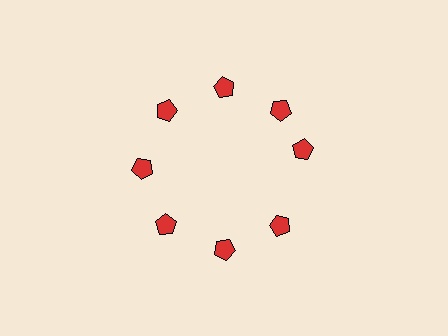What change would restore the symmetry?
The symmetry would be restored by rotating it back into even spacing with its neighbors so that all 8 pentagons sit at equal angles and equal distance from the center.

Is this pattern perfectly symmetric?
No. The 8 red pentagons are arranged in a ring, but one element near the 3 o'clock position is rotated out of alignment along the ring, breaking the 8-fold rotational symmetry.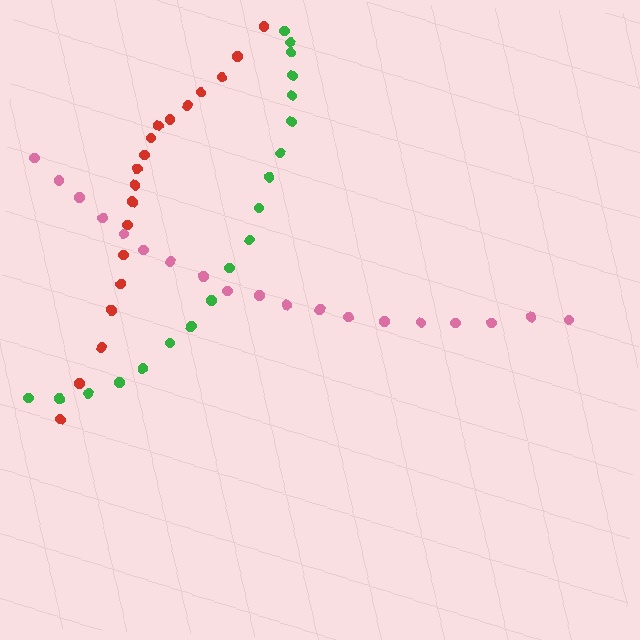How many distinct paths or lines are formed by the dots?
There are 3 distinct paths.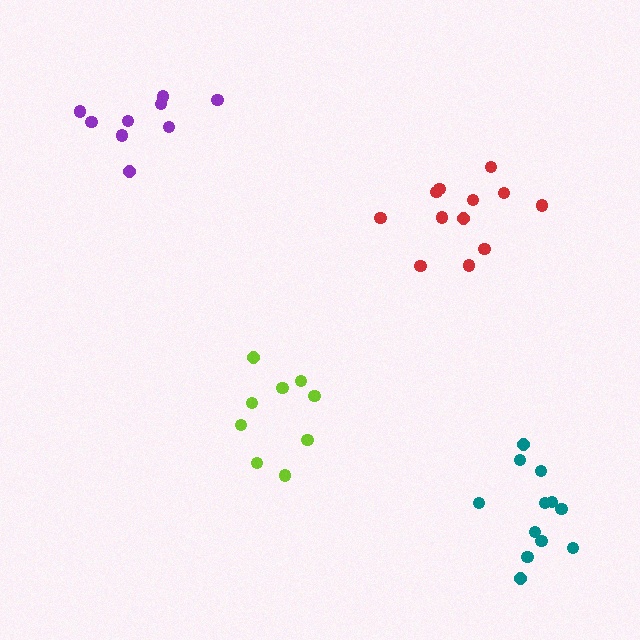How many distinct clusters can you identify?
There are 4 distinct clusters.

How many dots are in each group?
Group 1: 9 dots, Group 2: 12 dots, Group 3: 12 dots, Group 4: 9 dots (42 total).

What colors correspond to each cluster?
The clusters are colored: lime, red, teal, purple.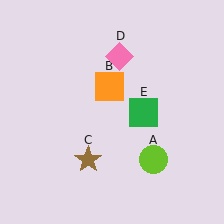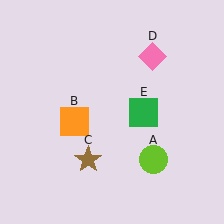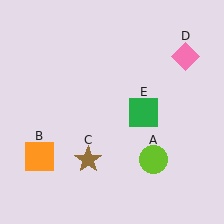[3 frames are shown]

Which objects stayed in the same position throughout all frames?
Lime circle (object A) and brown star (object C) and green square (object E) remained stationary.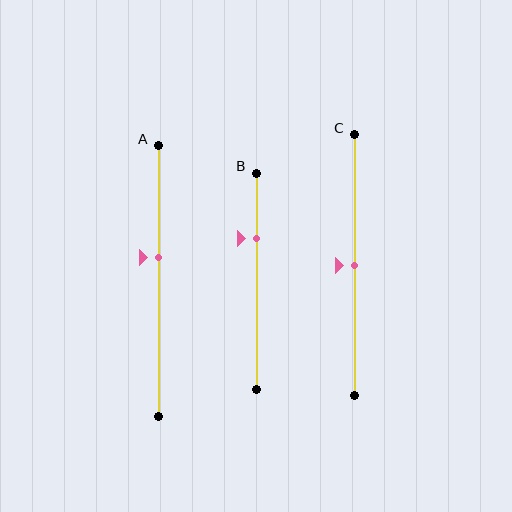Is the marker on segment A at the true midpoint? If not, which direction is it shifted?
No, the marker on segment A is shifted upward by about 9% of the segment length.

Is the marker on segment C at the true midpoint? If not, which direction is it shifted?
Yes, the marker on segment C is at the true midpoint.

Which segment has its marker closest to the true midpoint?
Segment C has its marker closest to the true midpoint.